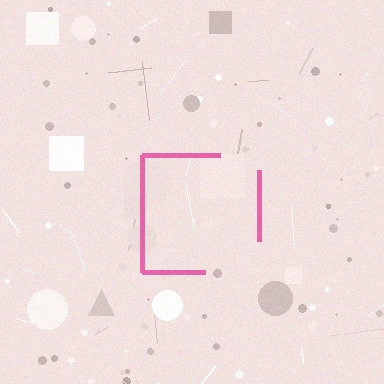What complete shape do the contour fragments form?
The contour fragments form a square.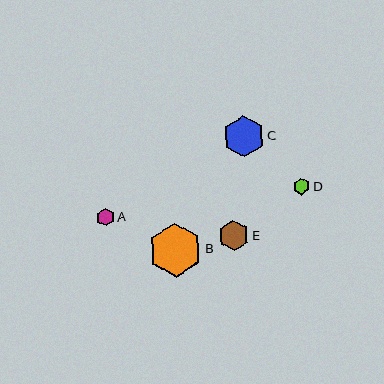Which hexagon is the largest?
Hexagon B is the largest with a size of approximately 54 pixels.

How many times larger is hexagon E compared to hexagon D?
Hexagon E is approximately 1.8 times the size of hexagon D.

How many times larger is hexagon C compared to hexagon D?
Hexagon C is approximately 2.5 times the size of hexagon D.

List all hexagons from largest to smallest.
From largest to smallest: B, C, E, A, D.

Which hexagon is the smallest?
Hexagon D is the smallest with a size of approximately 16 pixels.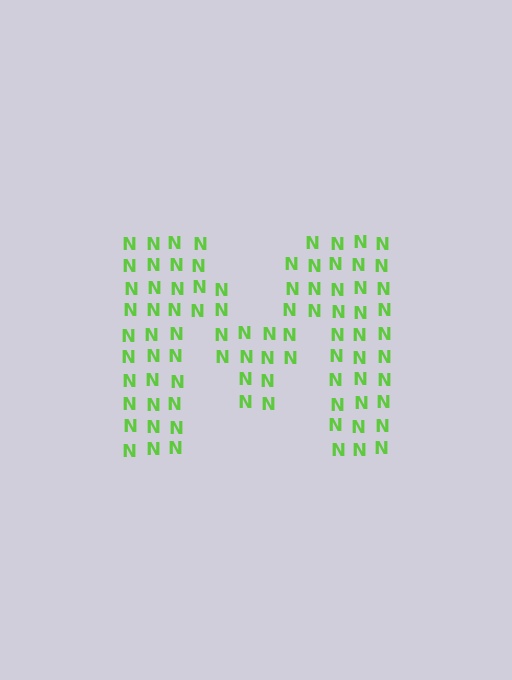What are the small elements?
The small elements are letter N's.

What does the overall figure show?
The overall figure shows the letter M.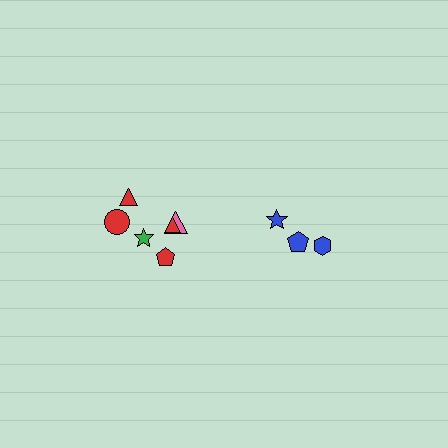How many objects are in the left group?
There are 6 objects.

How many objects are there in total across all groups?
There are 9 objects.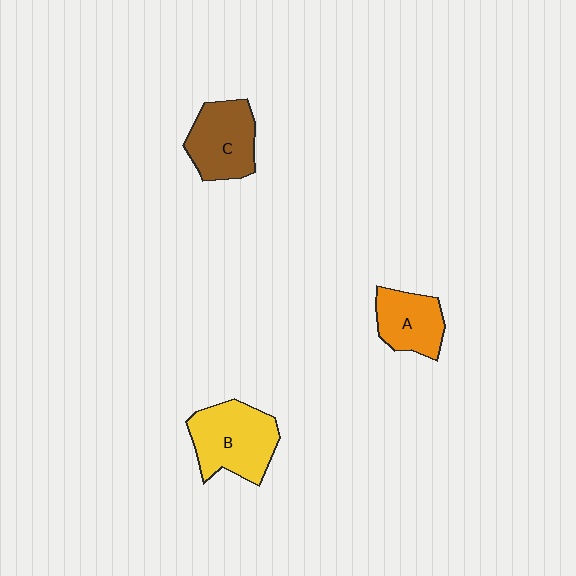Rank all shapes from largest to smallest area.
From largest to smallest: B (yellow), C (brown), A (orange).